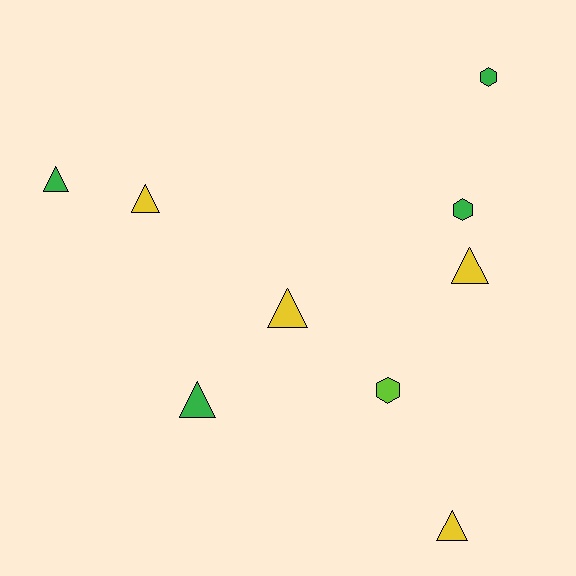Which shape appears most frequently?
Triangle, with 6 objects.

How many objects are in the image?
There are 9 objects.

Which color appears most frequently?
Green, with 4 objects.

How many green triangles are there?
There are 2 green triangles.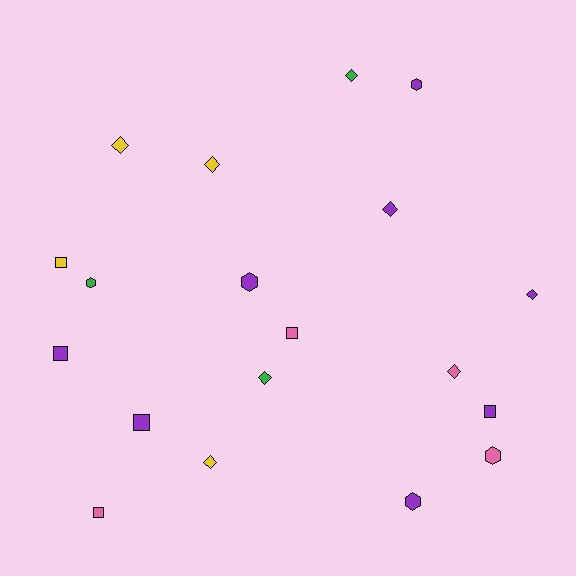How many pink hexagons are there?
There is 1 pink hexagon.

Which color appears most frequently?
Purple, with 8 objects.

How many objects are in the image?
There are 19 objects.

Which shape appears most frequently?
Diamond, with 8 objects.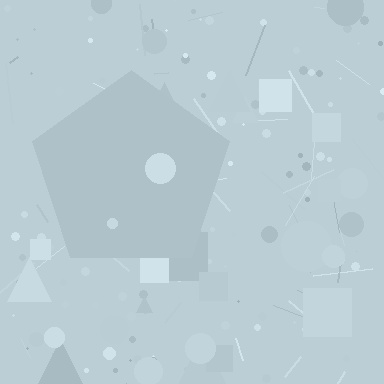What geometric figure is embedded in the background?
A pentagon is embedded in the background.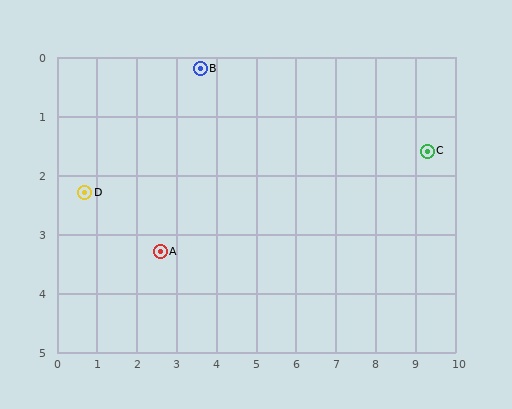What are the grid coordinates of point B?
Point B is at approximately (3.6, 0.2).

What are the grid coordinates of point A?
Point A is at approximately (2.6, 3.3).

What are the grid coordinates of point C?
Point C is at approximately (9.3, 1.6).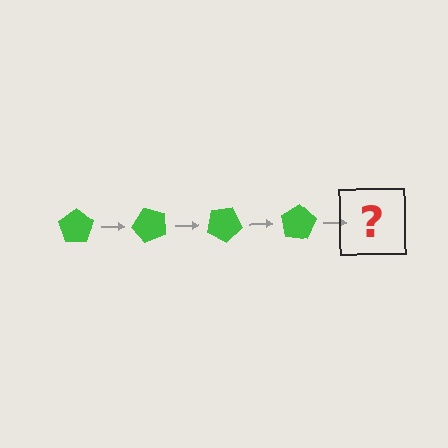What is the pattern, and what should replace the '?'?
The pattern is that the pentagon rotates 50 degrees each step. The '?' should be a green pentagon rotated 200 degrees.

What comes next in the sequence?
The next element should be a green pentagon rotated 200 degrees.